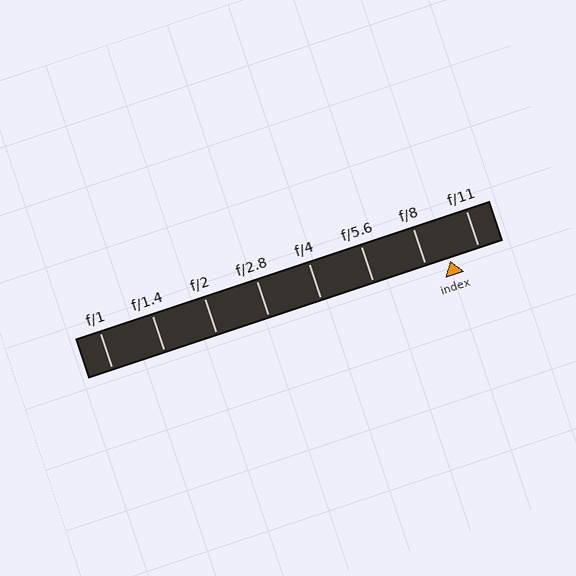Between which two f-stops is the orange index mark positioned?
The index mark is between f/8 and f/11.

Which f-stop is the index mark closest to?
The index mark is closest to f/8.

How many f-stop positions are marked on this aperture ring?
There are 8 f-stop positions marked.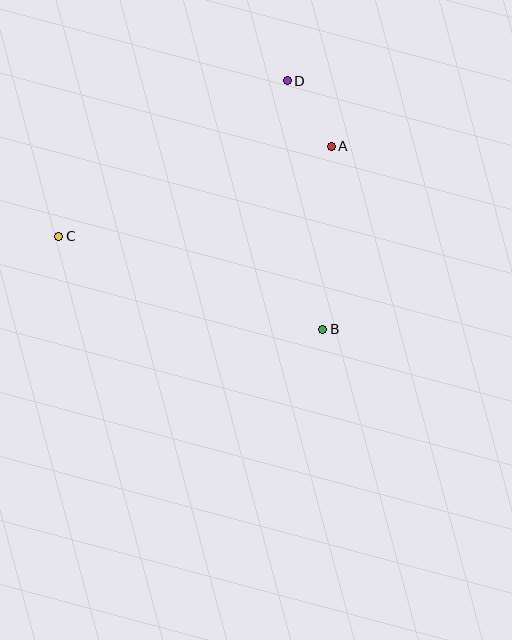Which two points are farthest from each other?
Points A and C are farthest from each other.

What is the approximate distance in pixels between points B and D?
The distance between B and D is approximately 251 pixels.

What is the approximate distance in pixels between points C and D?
The distance between C and D is approximately 276 pixels.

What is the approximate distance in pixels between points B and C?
The distance between B and C is approximately 280 pixels.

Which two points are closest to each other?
Points A and D are closest to each other.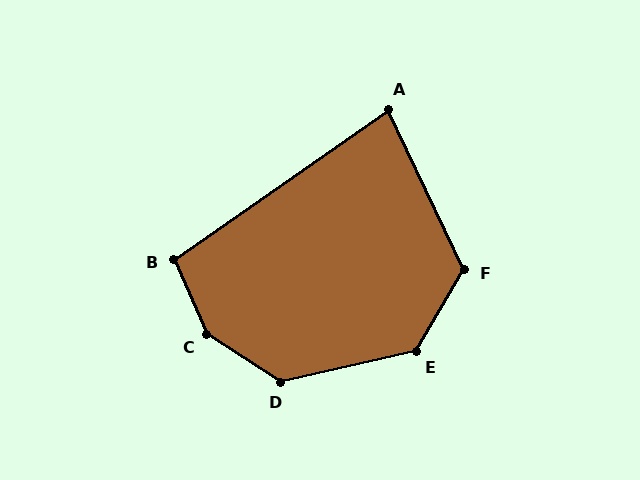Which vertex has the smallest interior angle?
A, at approximately 80 degrees.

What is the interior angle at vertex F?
Approximately 124 degrees (obtuse).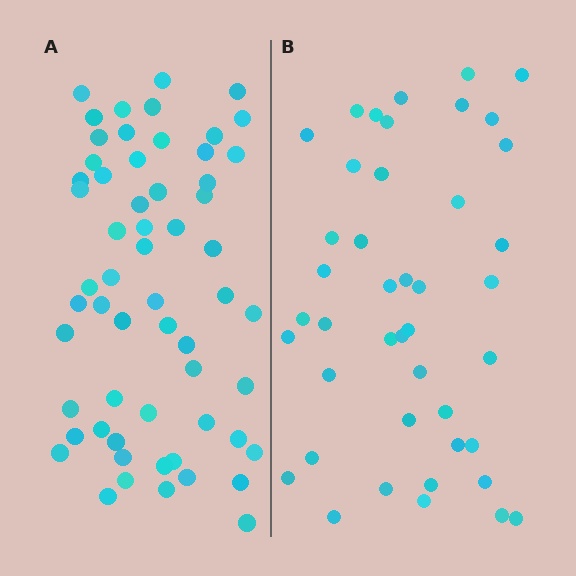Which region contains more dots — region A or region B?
Region A (the left region) has more dots.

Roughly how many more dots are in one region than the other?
Region A has approximately 15 more dots than region B.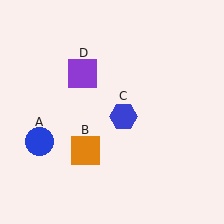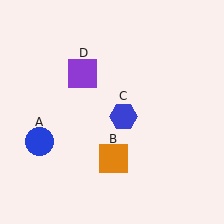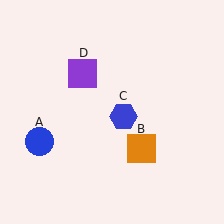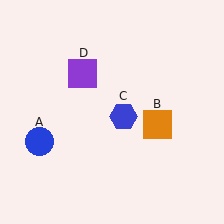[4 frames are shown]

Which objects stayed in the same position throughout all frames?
Blue circle (object A) and blue hexagon (object C) and purple square (object D) remained stationary.